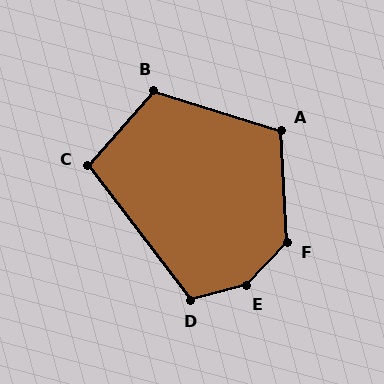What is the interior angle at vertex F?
Approximately 133 degrees (obtuse).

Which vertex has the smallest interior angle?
C, at approximately 101 degrees.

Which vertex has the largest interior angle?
E, at approximately 148 degrees.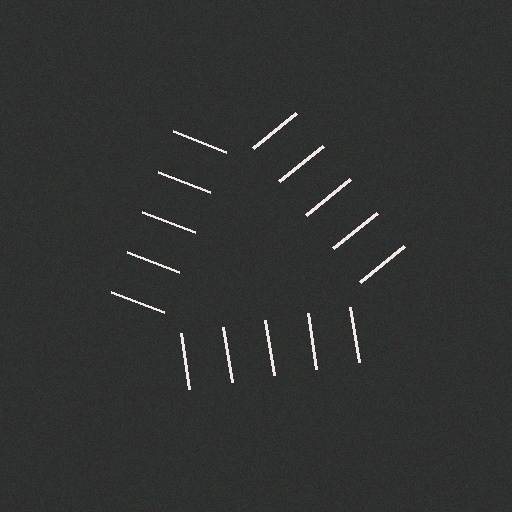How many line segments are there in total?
15 — 5 along each of the 3 edges.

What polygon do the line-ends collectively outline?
An illusory triangle — the line segments terminate on its edges but no continuous stroke is drawn.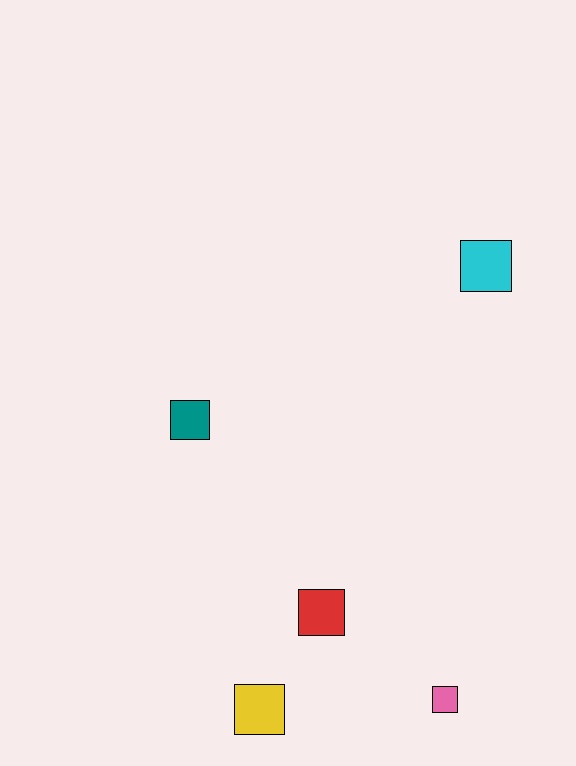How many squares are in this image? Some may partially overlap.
There are 5 squares.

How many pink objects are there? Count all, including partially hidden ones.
There is 1 pink object.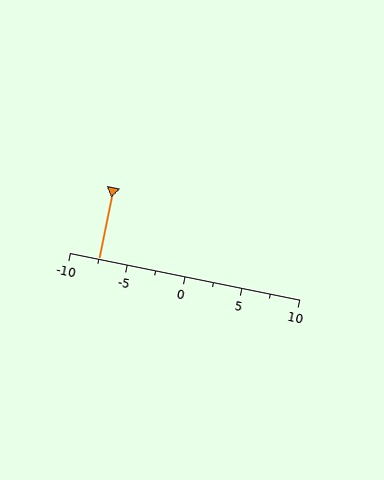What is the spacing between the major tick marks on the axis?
The major ticks are spaced 5 apart.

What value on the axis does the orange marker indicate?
The marker indicates approximately -7.5.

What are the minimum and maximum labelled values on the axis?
The axis runs from -10 to 10.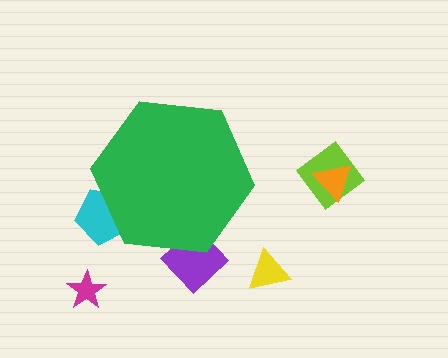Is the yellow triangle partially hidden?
No, the yellow triangle is fully visible.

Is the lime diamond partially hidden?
No, the lime diamond is fully visible.